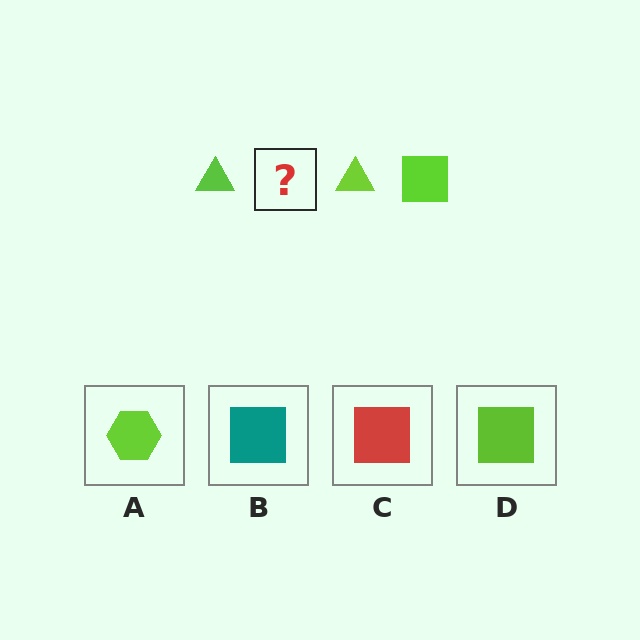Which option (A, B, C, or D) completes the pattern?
D.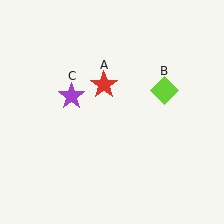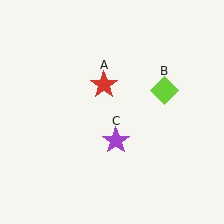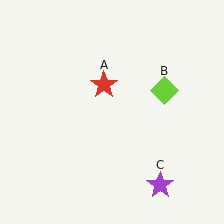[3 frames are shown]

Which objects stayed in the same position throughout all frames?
Red star (object A) and lime diamond (object B) remained stationary.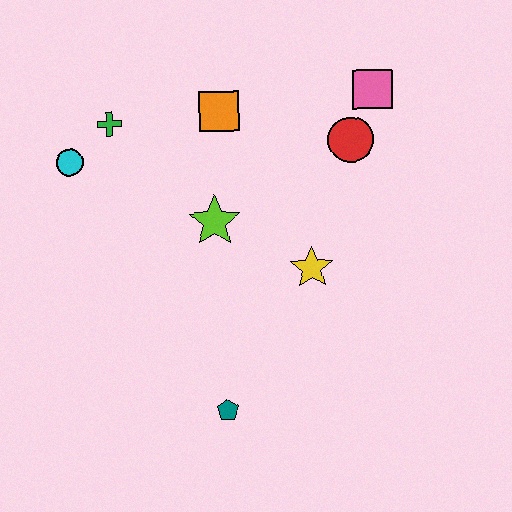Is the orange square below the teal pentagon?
No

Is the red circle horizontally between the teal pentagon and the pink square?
Yes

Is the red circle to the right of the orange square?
Yes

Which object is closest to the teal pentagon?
The yellow star is closest to the teal pentagon.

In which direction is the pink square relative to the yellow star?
The pink square is above the yellow star.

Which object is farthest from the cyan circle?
The pink square is farthest from the cyan circle.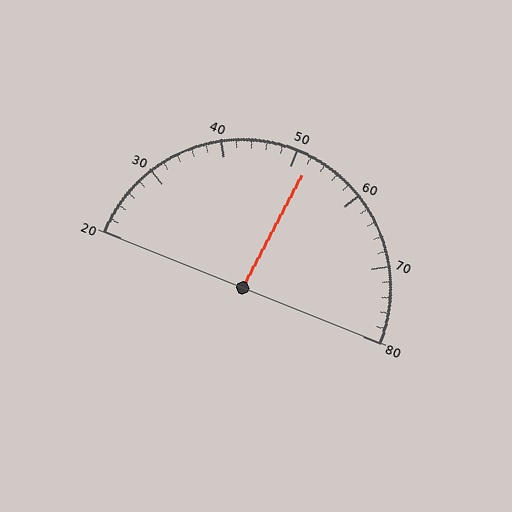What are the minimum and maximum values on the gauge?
The gauge ranges from 20 to 80.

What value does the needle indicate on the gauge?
The needle indicates approximately 52.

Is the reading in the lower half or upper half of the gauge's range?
The reading is in the upper half of the range (20 to 80).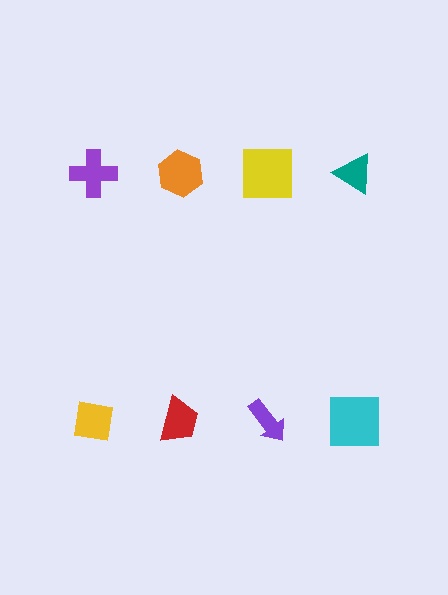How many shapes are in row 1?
4 shapes.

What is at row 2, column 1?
A yellow square.